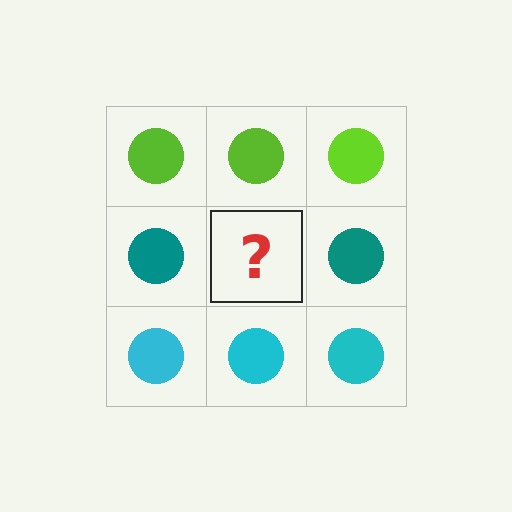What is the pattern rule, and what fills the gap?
The rule is that each row has a consistent color. The gap should be filled with a teal circle.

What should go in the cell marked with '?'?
The missing cell should contain a teal circle.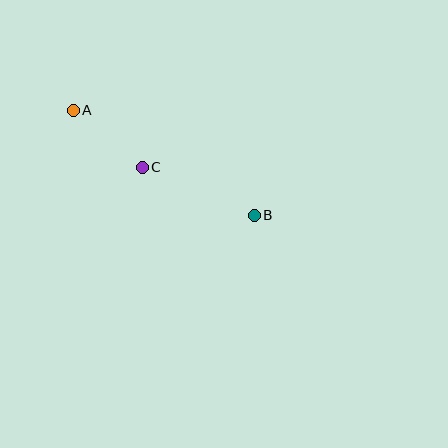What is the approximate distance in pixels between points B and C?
The distance between B and C is approximately 122 pixels.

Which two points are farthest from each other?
Points A and B are farthest from each other.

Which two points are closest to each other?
Points A and C are closest to each other.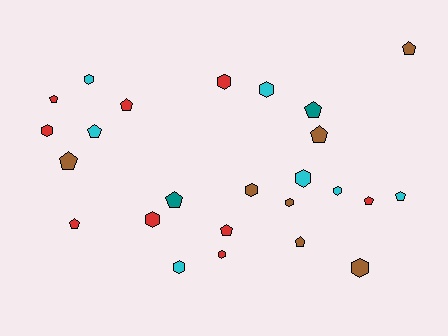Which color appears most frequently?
Red, with 9 objects.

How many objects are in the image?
There are 25 objects.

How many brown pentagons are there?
There are 4 brown pentagons.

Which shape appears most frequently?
Pentagon, with 13 objects.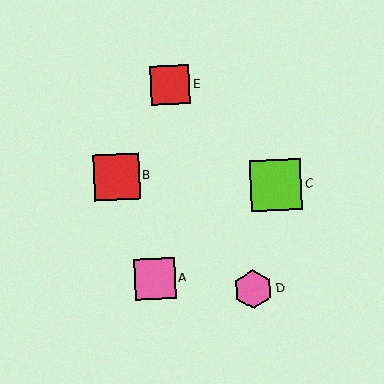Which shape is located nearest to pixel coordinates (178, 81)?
The red square (labeled E) at (170, 85) is nearest to that location.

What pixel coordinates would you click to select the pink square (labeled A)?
Click at (155, 279) to select the pink square A.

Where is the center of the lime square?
The center of the lime square is at (276, 185).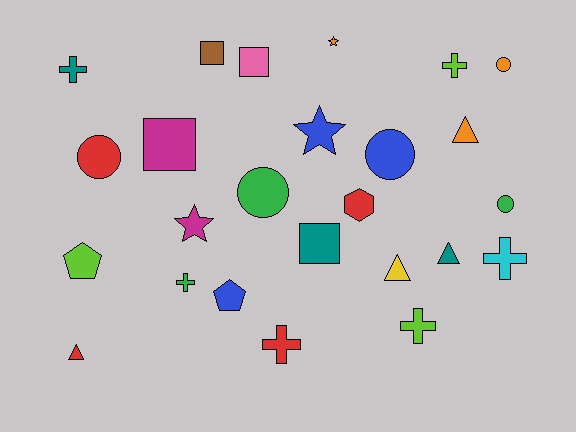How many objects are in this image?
There are 25 objects.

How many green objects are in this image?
There are 3 green objects.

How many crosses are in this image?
There are 6 crosses.